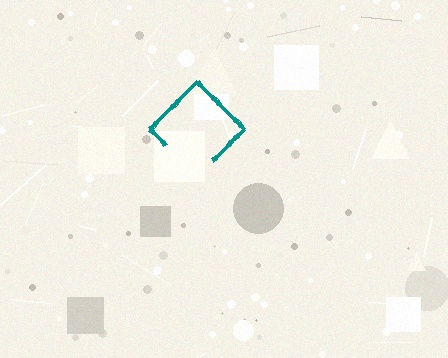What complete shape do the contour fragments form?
The contour fragments form a diamond.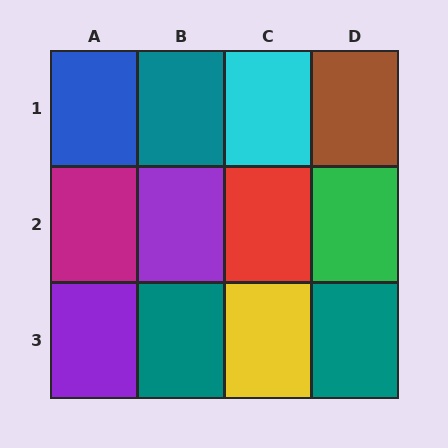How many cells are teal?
3 cells are teal.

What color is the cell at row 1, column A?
Blue.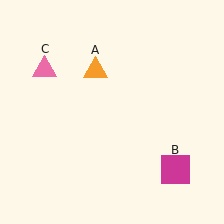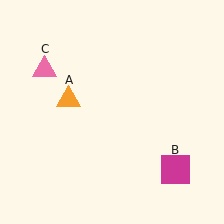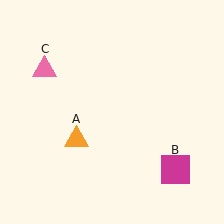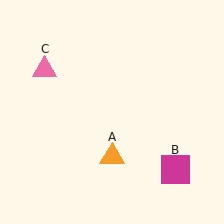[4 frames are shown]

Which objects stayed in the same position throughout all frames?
Magenta square (object B) and pink triangle (object C) remained stationary.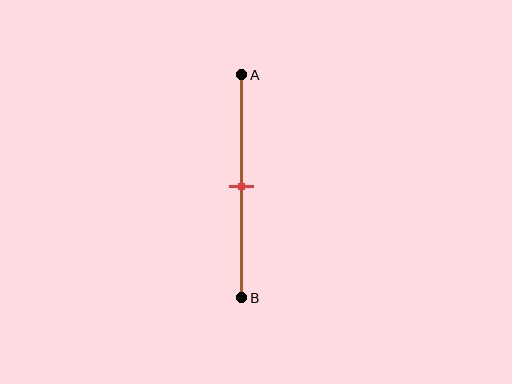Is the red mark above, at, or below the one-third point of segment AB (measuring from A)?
The red mark is below the one-third point of segment AB.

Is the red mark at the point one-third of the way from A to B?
No, the mark is at about 50% from A, not at the 33% one-third point.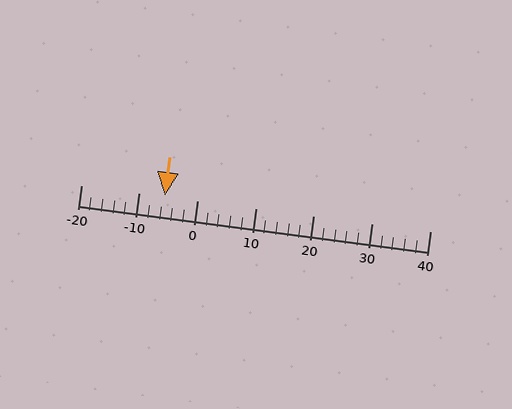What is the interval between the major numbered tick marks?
The major tick marks are spaced 10 units apart.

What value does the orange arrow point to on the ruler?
The orange arrow points to approximately -6.